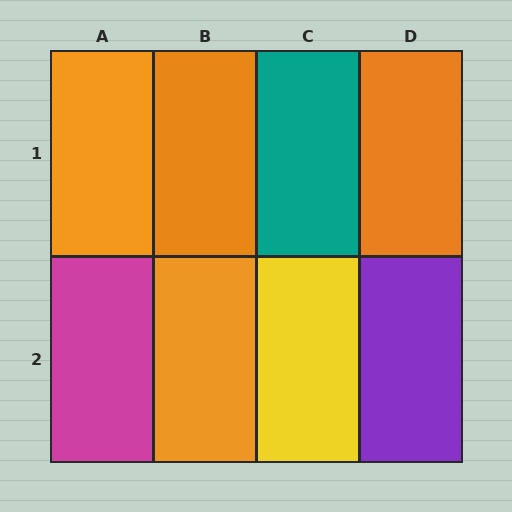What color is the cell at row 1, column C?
Teal.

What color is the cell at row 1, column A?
Orange.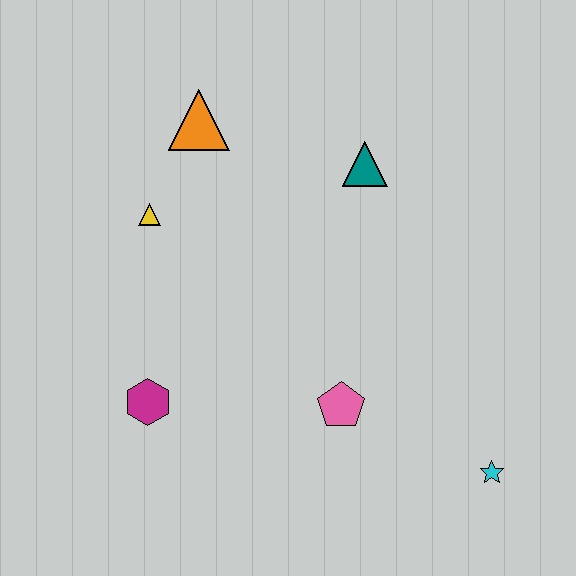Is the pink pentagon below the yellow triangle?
Yes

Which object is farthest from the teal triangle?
The cyan star is farthest from the teal triangle.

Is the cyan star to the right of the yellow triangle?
Yes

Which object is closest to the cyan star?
The pink pentagon is closest to the cyan star.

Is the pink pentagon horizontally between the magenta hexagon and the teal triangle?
Yes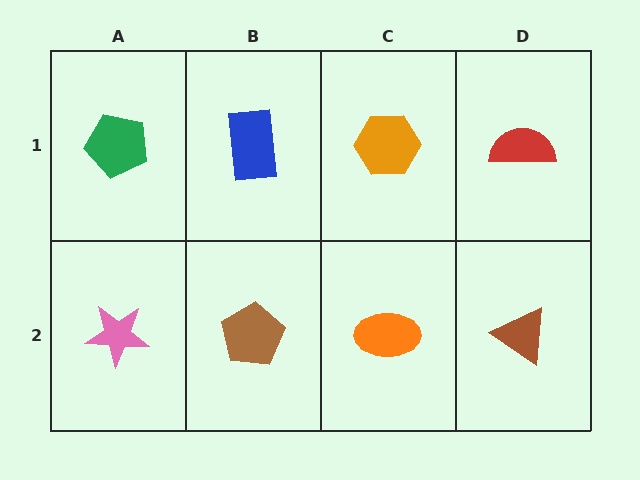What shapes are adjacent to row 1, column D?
A brown triangle (row 2, column D), an orange hexagon (row 1, column C).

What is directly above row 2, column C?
An orange hexagon.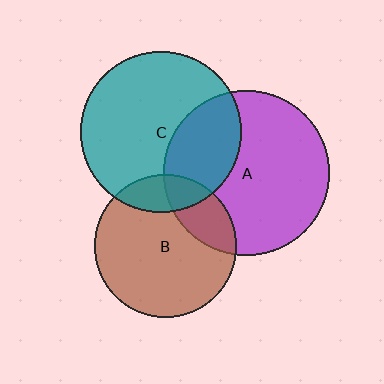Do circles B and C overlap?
Yes.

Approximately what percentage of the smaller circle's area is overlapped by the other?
Approximately 15%.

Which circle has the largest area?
Circle A (purple).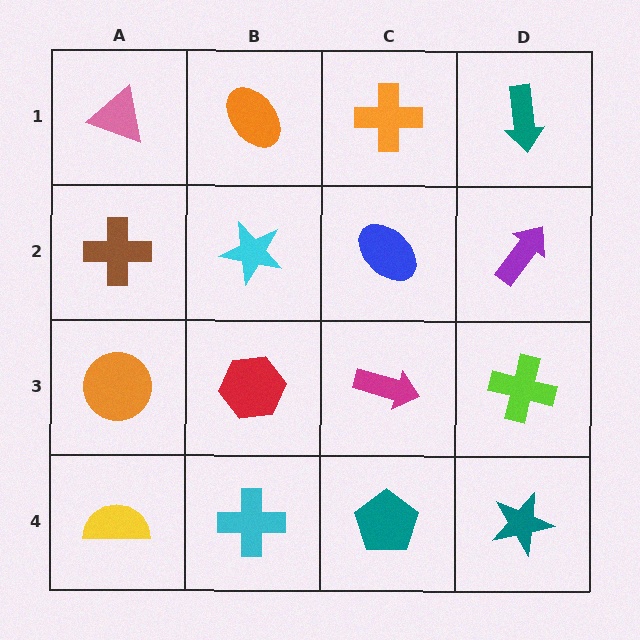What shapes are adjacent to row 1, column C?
A blue ellipse (row 2, column C), an orange ellipse (row 1, column B), a teal arrow (row 1, column D).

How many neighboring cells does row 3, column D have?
3.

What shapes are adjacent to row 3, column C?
A blue ellipse (row 2, column C), a teal pentagon (row 4, column C), a red hexagon (row 3, column B), a lime cross (row 3, column D).